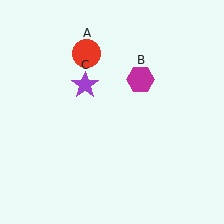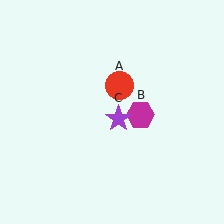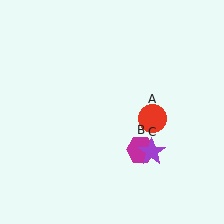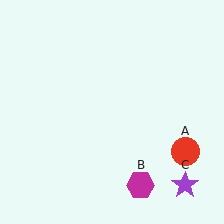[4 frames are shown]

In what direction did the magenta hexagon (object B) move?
The magenta hexagon (object B) moved down.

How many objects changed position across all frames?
3 objects changed position: red circle (object A), magenta hexagon (object B), purple star (object C).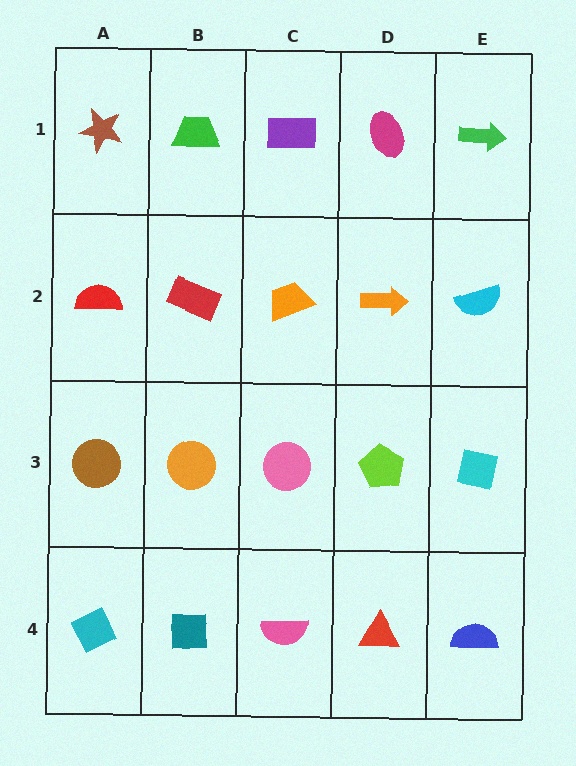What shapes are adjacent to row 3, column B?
A red rectangle (row 2, column B), a teal square (row 4, column B), a brown circle (row 3, column A), a pink circle (row 3, column C).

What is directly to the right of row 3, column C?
A lime pentagon.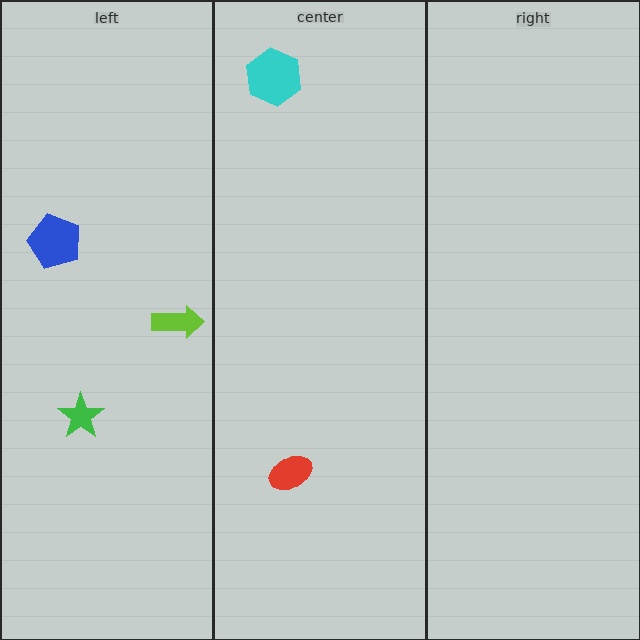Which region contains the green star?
The left region.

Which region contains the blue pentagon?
The left region.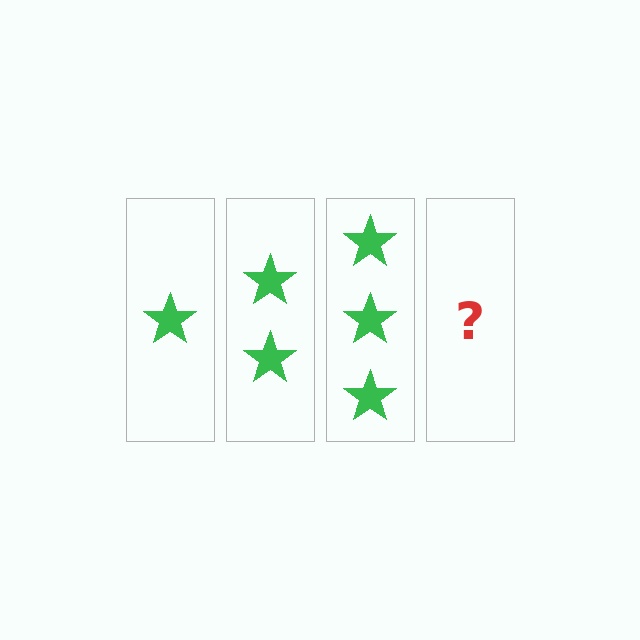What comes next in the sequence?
The next element should be 4 stars.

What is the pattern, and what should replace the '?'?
The pattern is that each step adds one more star. The '?' should be 4 stars.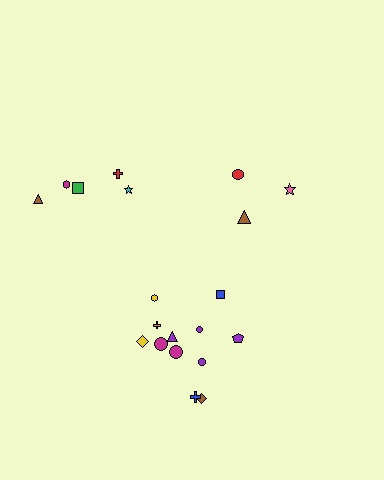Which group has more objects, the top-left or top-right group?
The top-left group.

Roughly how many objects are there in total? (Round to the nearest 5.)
Roughly 20 objects in total.